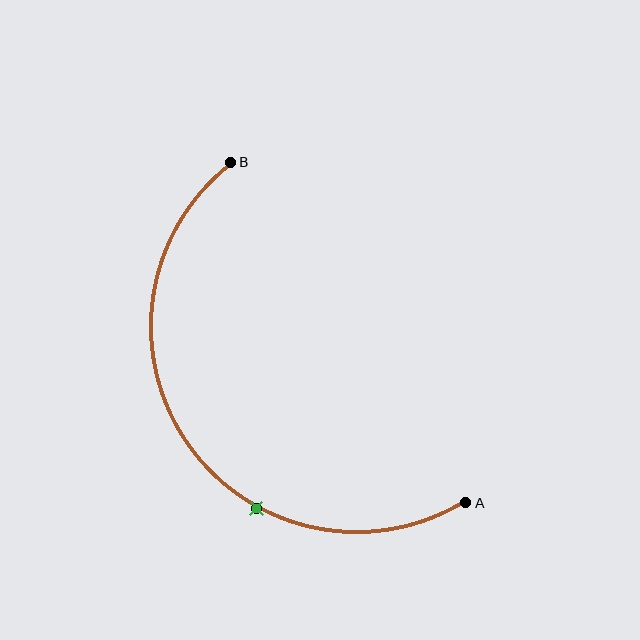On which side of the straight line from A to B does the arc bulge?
The arc bulges below and to the left of the straight line connecting A and B.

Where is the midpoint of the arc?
The arc midpoint is the point on the curve farthest from the straight line joining A and B. It sits below and to the left of that line.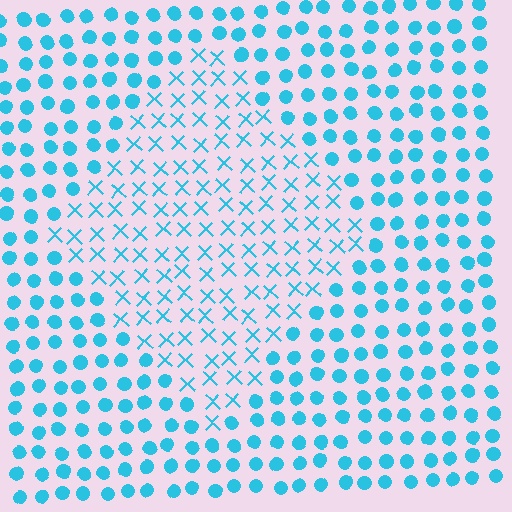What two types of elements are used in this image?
The image uses X marks inside the diamond region and circles outside it.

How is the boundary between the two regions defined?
The boundary is defined by a change in element shape: X marks inside vs. circles outside. All elements share the same color and spacing.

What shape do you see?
I see a diamond.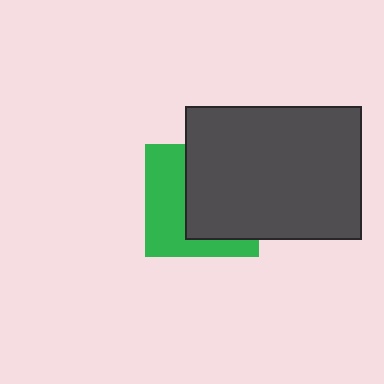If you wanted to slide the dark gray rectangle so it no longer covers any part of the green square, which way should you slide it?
Slide it right — that is the most direct way to separate the two shapes.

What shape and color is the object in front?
The object in front is a dark gray rectangle.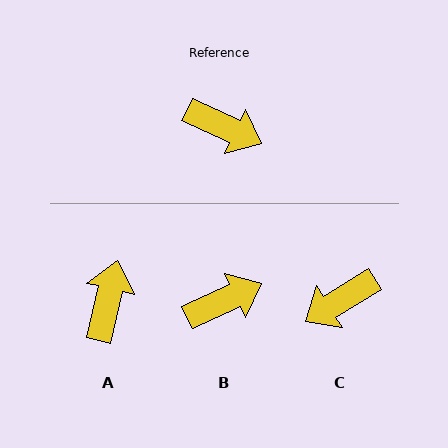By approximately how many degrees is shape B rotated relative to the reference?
Approximately 50 degrees counter-clockwise.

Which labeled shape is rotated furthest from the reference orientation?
C, about 124 degrees away.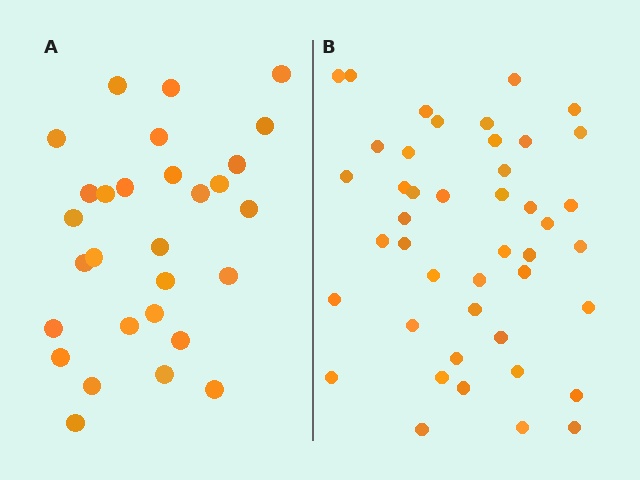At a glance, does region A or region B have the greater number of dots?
Region B (the right region) has more dots.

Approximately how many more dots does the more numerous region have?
Region B has approximately 15 more dots than region A.